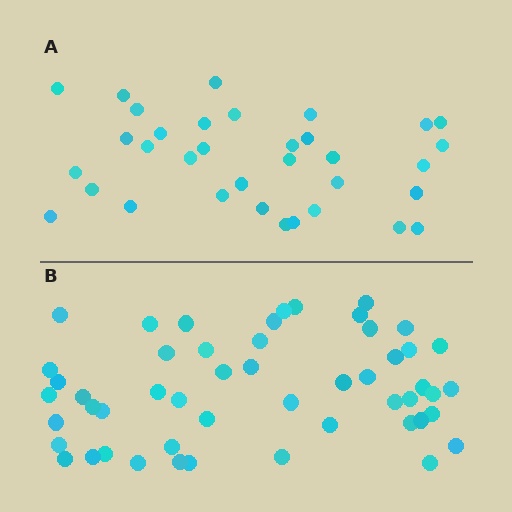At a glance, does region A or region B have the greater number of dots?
Region B (the bottom region) has more dots.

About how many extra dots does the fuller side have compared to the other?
Region B has approximately 15 more dots than region A.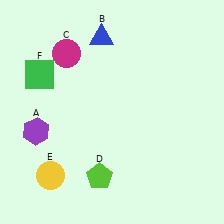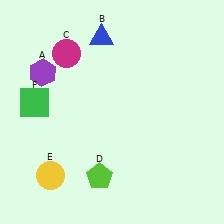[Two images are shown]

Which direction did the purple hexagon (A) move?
The purple hexagon (A) moved up.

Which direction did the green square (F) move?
The green square (F) moved down.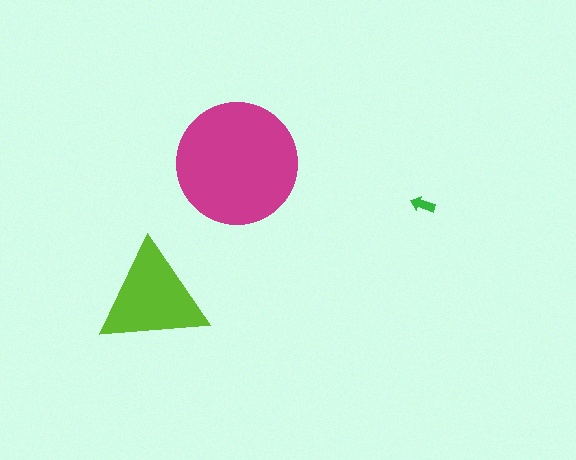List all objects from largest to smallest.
The magenta circle, the lime triangle, the green arrow.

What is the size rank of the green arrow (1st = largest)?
3rd.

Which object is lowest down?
The lime triangle is bottommost.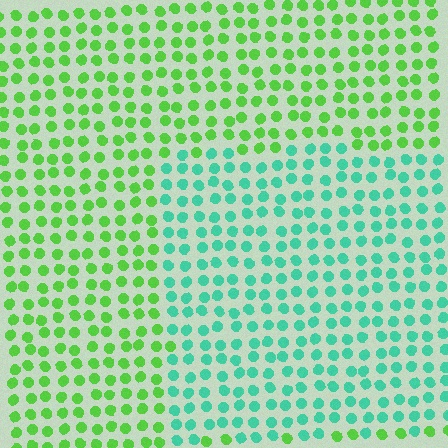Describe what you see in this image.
The image is filled with small lime elements in a uniform arrangement. A rectangle-shaped region is visible where the elements are tinted to a slightly different hue, forming a subtle color boundary.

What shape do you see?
I see a rectangle.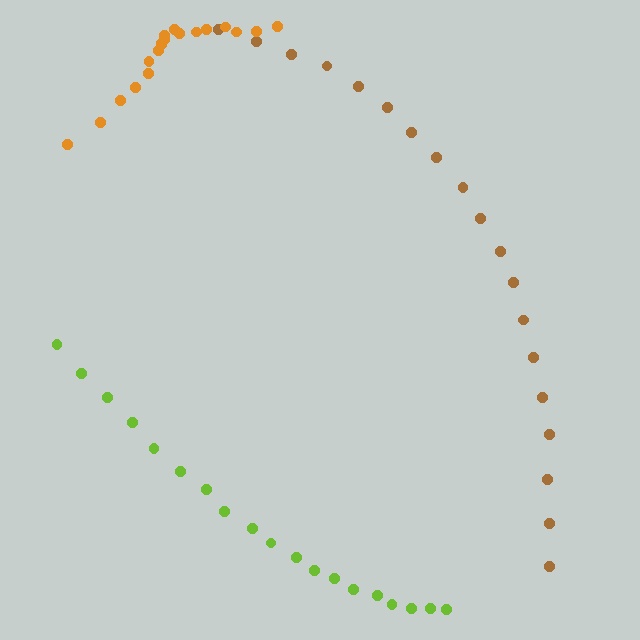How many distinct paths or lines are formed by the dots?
There are 3 distinct paths.